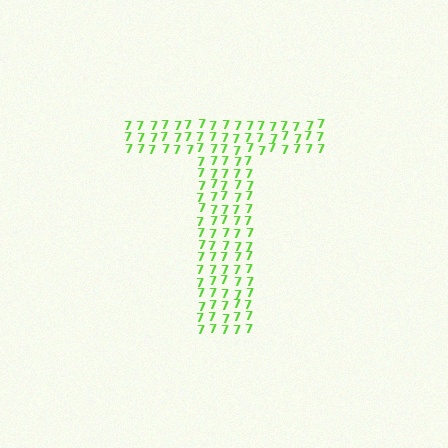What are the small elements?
The small elements are digit 7's.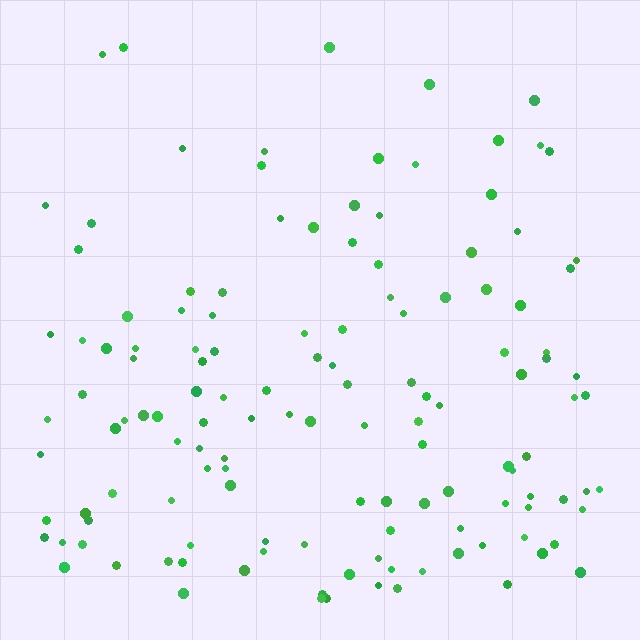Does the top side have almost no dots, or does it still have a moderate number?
Still a moderate number, just noticeably fewer than the bottom.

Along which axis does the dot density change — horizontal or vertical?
Vertical.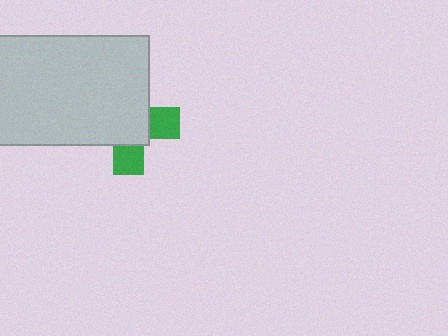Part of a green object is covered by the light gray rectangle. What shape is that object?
It is a cross.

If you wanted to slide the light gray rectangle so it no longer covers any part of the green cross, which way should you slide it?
Slide it toward the upper-left — that is the most direct way to separate the two shapes.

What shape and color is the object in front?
The object in front is a light gray rectangle.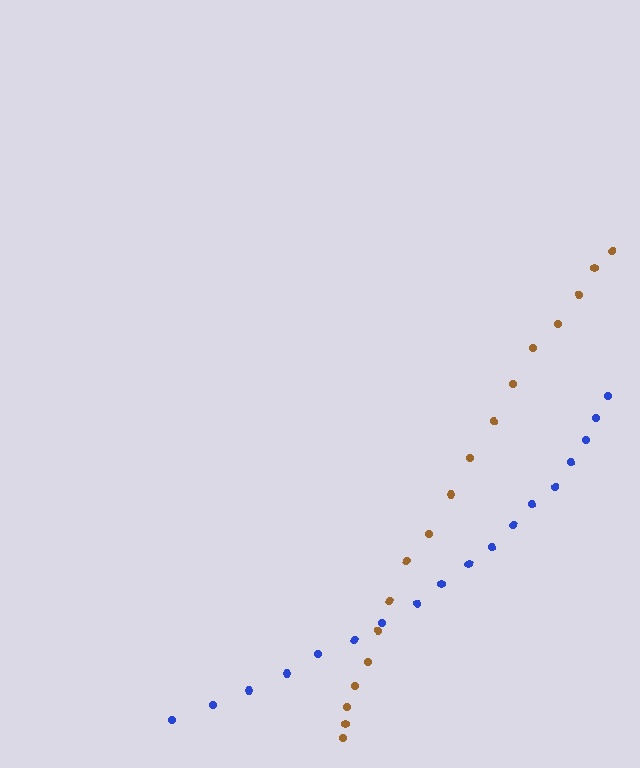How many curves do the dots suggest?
There are 2 distinct paths.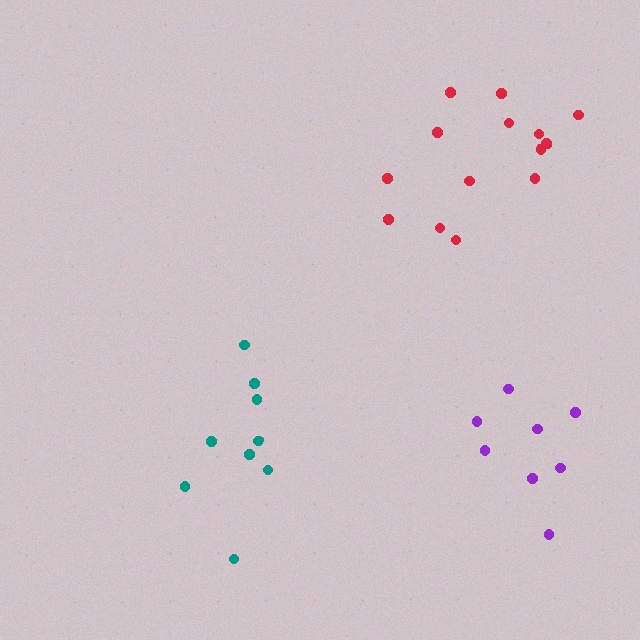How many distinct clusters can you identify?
There are 3 distinct clusters.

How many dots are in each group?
Group 1: 9 dots, Group 2: 14 dots, Group 3: 8 dots (31 total).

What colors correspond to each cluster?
The clusters are colored: teal, red, purple.